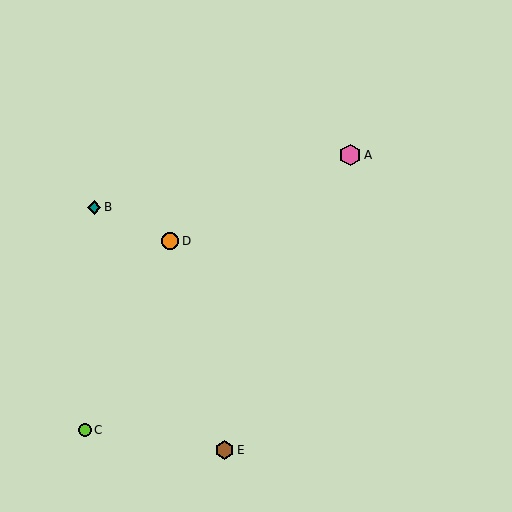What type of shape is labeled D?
Shape D is an orange circle.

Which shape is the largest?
The pink hexagon (labeled A) is the largest.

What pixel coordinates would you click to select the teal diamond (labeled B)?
Click at (94, 207) to select the teal diamond B.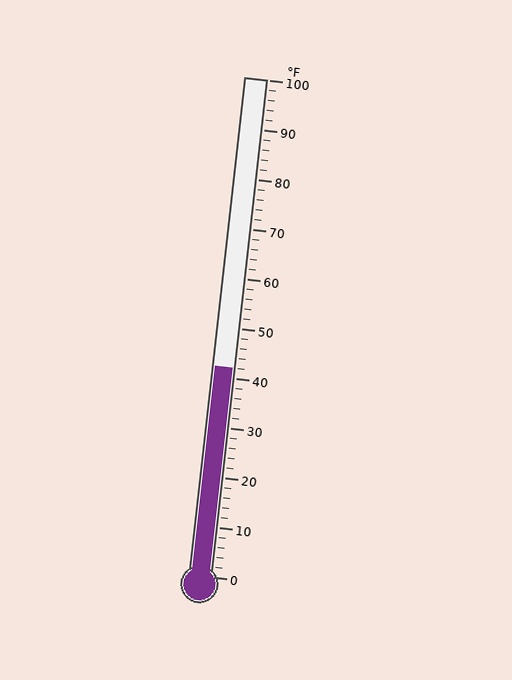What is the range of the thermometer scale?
The thermometer scale ranges from 0°F to 100°F.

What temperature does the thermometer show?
The thermometer shows approximately 42°F.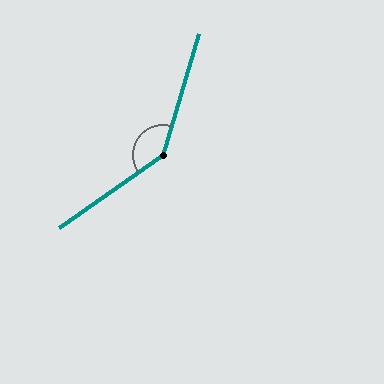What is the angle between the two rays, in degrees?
Approximately 142 degrees.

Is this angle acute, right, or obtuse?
It is obtuse.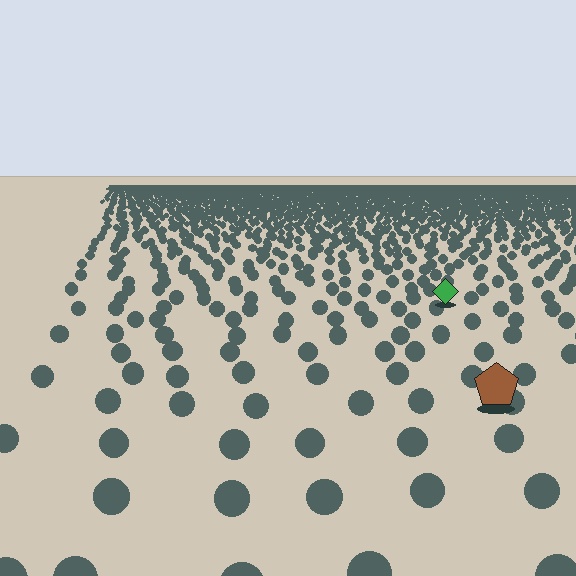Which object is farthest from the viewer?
The green diamond is farthest from the viewer. It appears smaller and the ground texture around it is denser.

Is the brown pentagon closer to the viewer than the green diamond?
Yes. The brown pentagon is closer — you can tell from the texture gradient: the ground texture is coarser near it.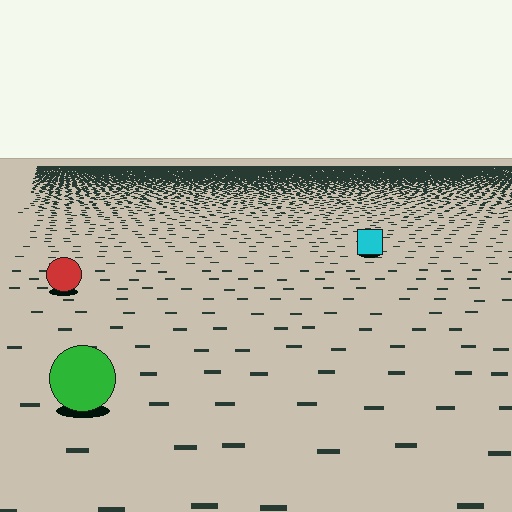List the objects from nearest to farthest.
From nearest to farthest: the green circle, the red circle, the cyan square.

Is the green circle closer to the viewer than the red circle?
Yes. The green circle is closer — you can tell from the texture gradient: the ground texture is coarser near it.